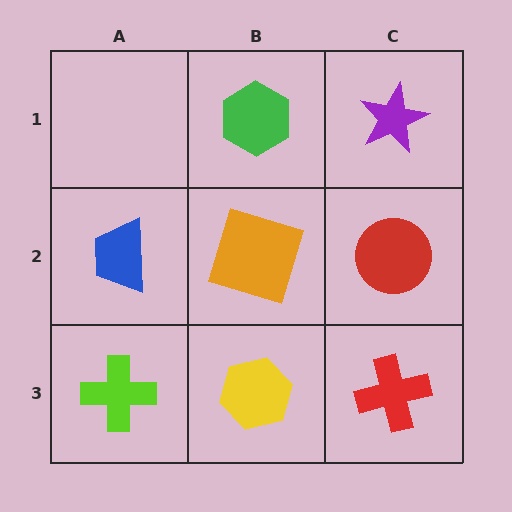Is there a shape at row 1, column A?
No, that cell is empty.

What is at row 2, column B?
An orange square.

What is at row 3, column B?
A yellow hexagon.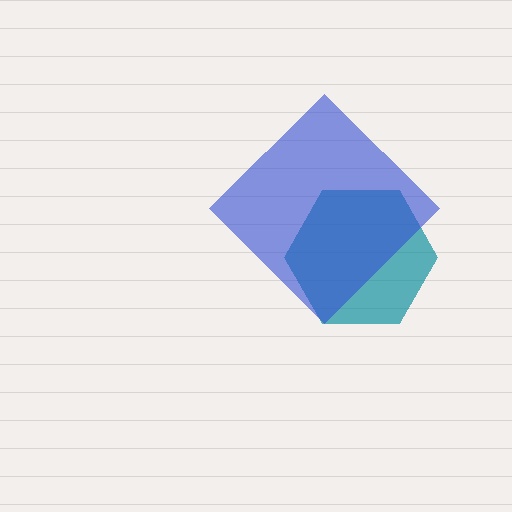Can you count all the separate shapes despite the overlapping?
Yes, there are 2 separate shapes.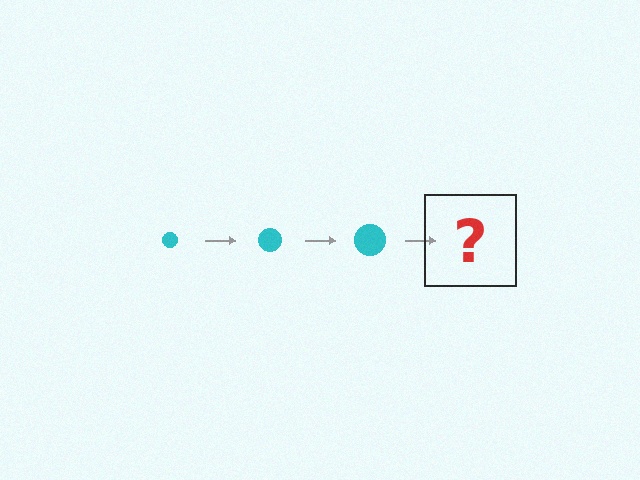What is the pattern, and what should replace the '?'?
The pattern is that the circle gets progressively larger each step. The '?' should be a cyan circle, larger than the previous one.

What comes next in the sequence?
The next element should be a cyan circle, larger than the previous one.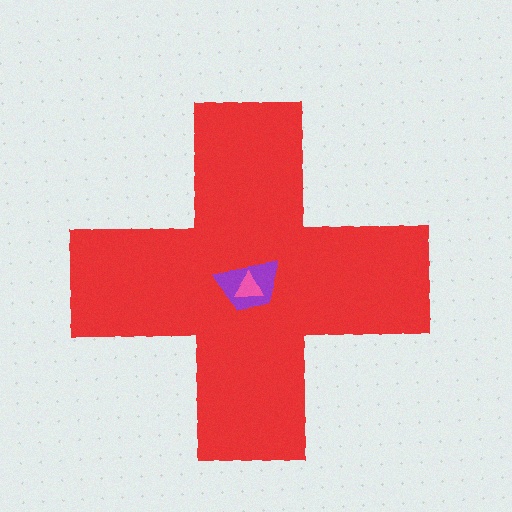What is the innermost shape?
The pink triangle.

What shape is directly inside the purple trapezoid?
The pink triangle.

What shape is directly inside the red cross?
The purple trapezoid.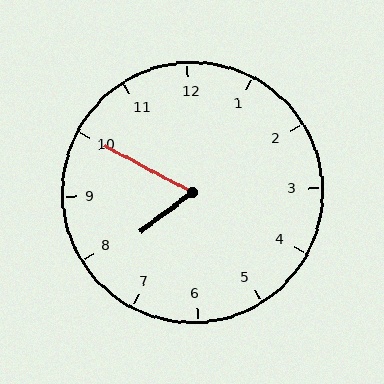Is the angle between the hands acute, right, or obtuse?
It is acute.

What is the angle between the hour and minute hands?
Approximately 65 degrees.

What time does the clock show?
7:50.